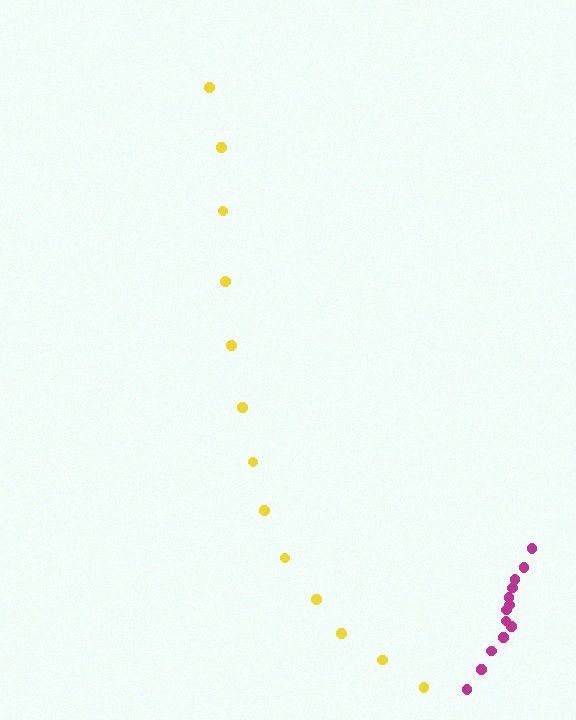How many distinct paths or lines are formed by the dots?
There are 2 distinct paths.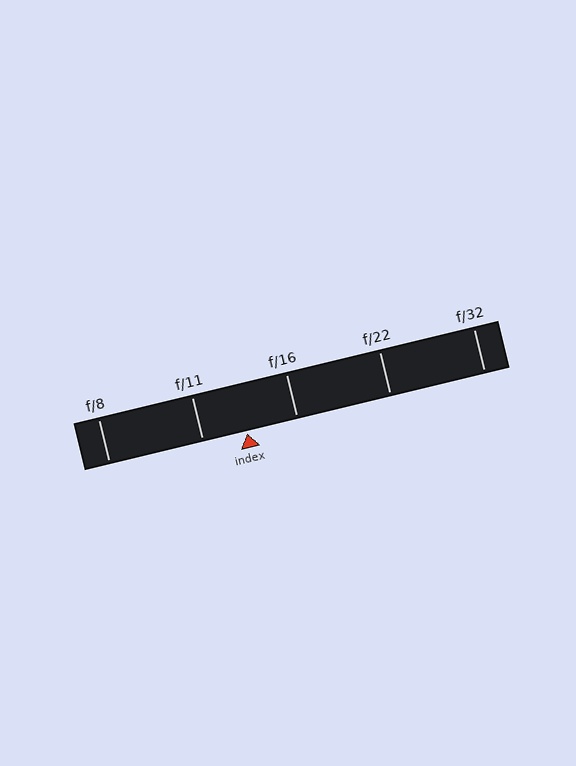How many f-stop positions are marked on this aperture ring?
There are 5 f-stop positions marked.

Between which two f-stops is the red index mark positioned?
The index mark is between f/11 and f/16.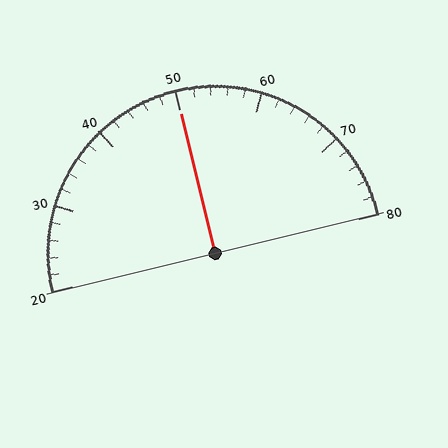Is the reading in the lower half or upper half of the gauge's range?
The reading is in the upper half of the range (20 to 80).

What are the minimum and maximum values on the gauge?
The gauge ranges from 20 to 80.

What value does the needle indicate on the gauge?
The needle indicates approximately 50.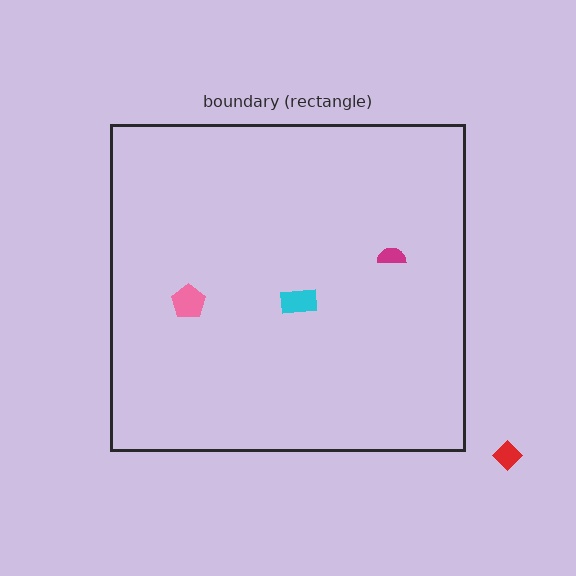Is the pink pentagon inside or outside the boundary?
Inside.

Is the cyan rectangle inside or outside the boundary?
Inside.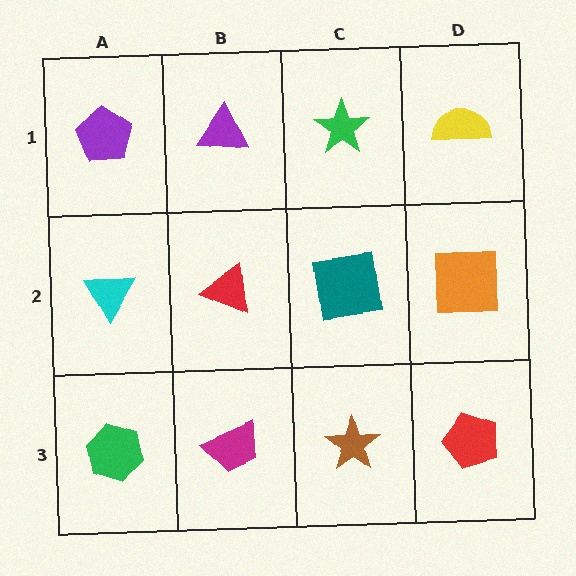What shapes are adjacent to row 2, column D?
A yellow semicircle (row 1, column D), a red pentagon (row 3, column D), a teal square (row 2, column C).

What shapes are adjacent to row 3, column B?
A red triangle (row 2, column B), a green hexagon (row 3, column A), a brown star (row 3, column C).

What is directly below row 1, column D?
An orange square.